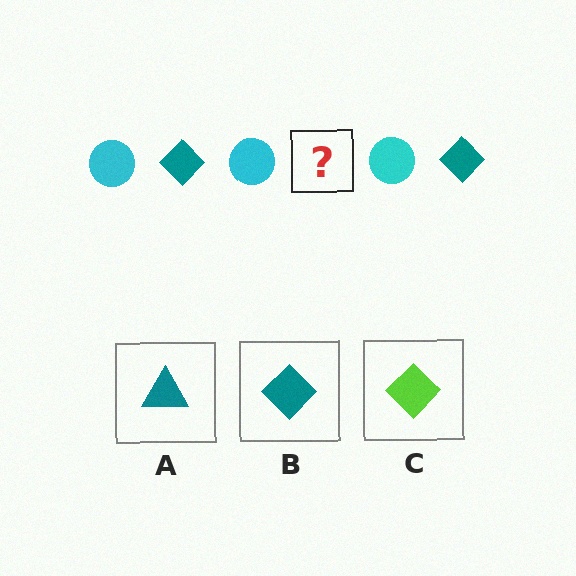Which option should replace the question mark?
Option B.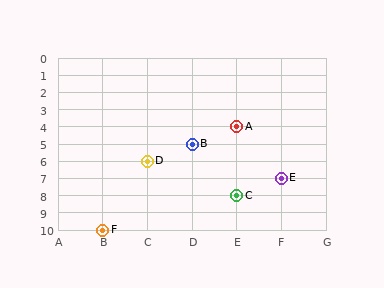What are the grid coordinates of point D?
Point D is at grid coordinates (C, 6).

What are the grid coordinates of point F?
Point F is at grid coordinates (B, 10).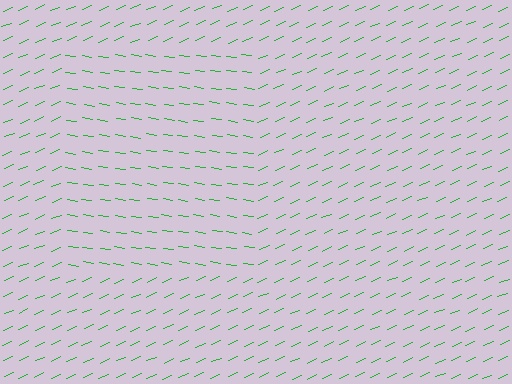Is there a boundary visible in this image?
Yes, there is a texture boundary formed by a change in line orientation.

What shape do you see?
I see a rectangle.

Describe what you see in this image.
The image is filled with small green line segments. A rectangle region in the image has lines oriented differently from the surrounding lines, creating a visible texture boundary.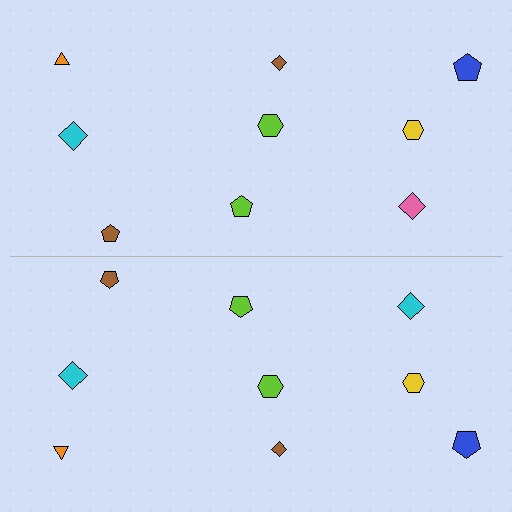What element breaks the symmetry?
The cyan diamond on the bottom side breaks the symmetry — its mirror counterpart is pink.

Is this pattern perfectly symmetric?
No, the pattern is not perfectly symmetric. The cyan diamond on the bottom side breaks the symmetry — its mirror counterpart is pink.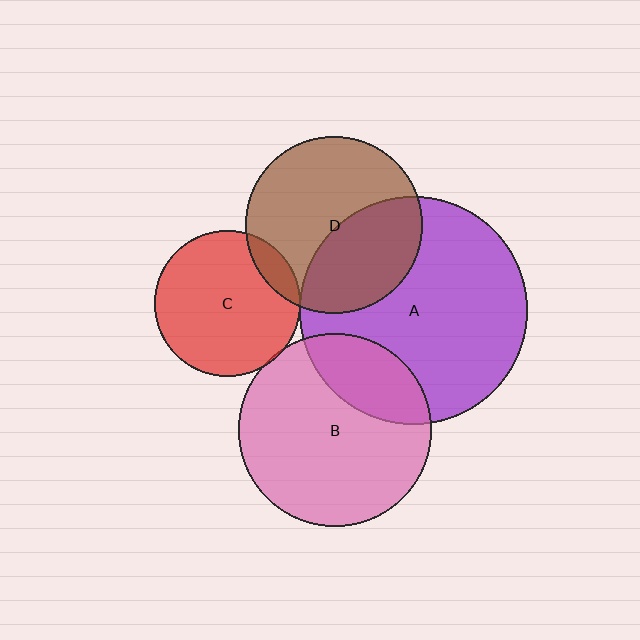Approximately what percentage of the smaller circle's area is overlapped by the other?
Approximately 25%.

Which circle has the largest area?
Circle A (purple).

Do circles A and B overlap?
Yes.